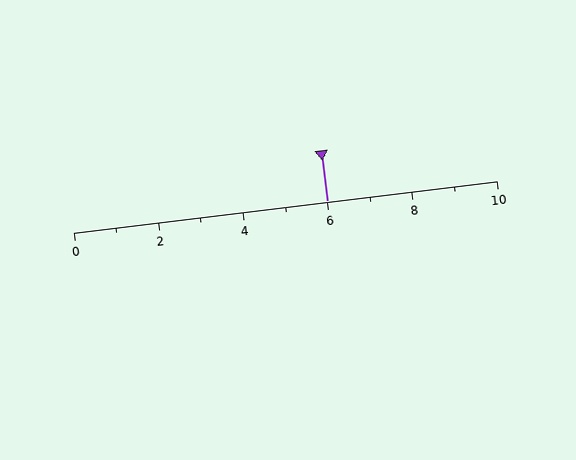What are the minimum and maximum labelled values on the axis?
The axis runs from 0 to 10.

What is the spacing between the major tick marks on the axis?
The major ticks are spaced 2 apart.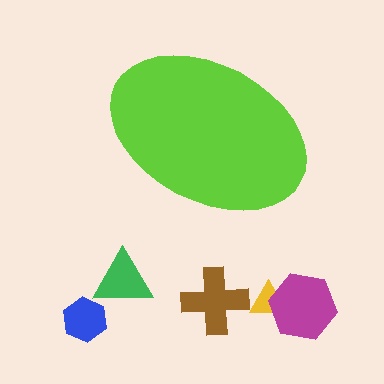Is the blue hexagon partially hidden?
No, the blue hexagon is fully visible.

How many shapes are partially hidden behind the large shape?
0 shapes are partially hidden.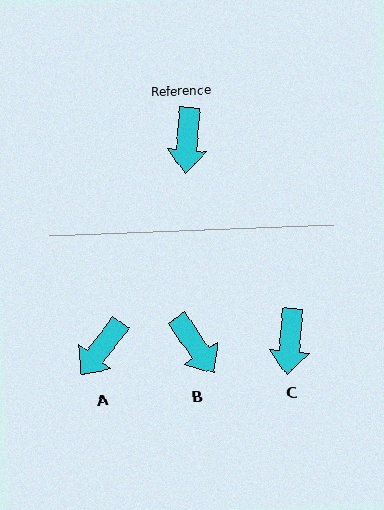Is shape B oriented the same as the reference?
No, it is off by about 39 degrees.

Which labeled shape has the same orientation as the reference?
C.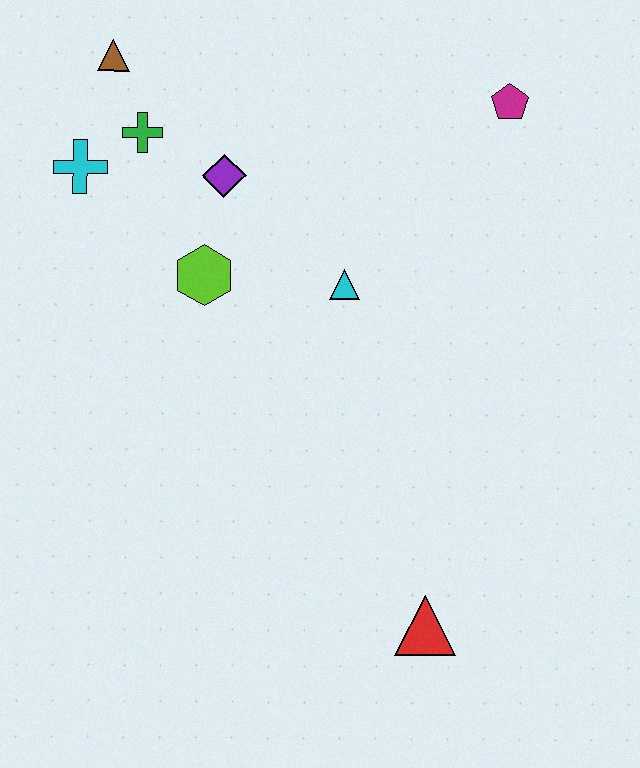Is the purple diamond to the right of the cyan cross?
Yes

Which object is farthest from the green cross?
The red triangle is farthest from the green cross.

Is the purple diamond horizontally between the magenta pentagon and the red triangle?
No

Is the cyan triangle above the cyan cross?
No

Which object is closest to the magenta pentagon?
The cyan triangle is closest to the magenta pentagon.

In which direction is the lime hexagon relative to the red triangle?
The lime hexagon is above the red triangle.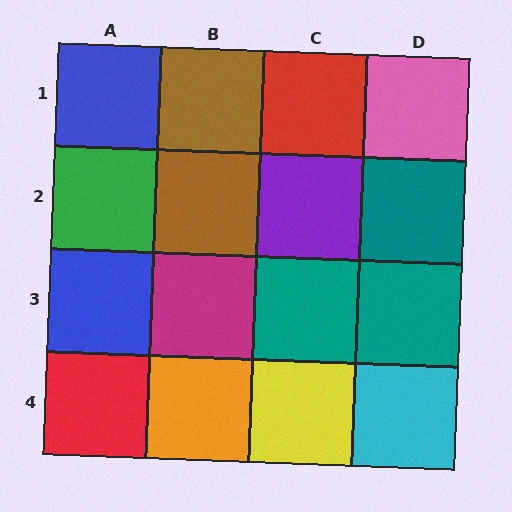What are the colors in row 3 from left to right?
Blue, magenta, teal, teal.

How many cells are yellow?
1 cell is yellow.